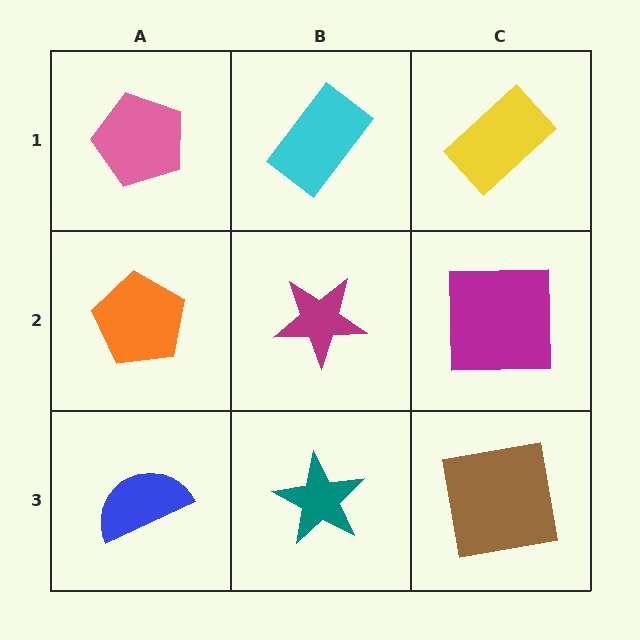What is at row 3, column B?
A teal star.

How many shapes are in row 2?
3 shapes.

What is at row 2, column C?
A magenta square.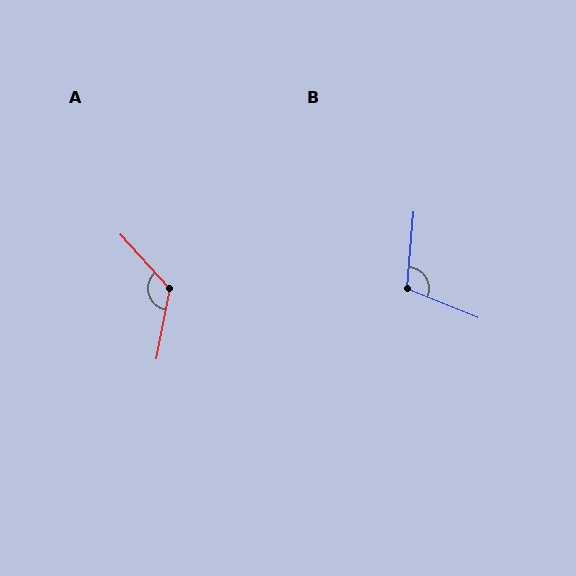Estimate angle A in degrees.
Approximately 127 degrees.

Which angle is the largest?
A, at approximately 127 degrees.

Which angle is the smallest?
B, at approximately 107 degrees.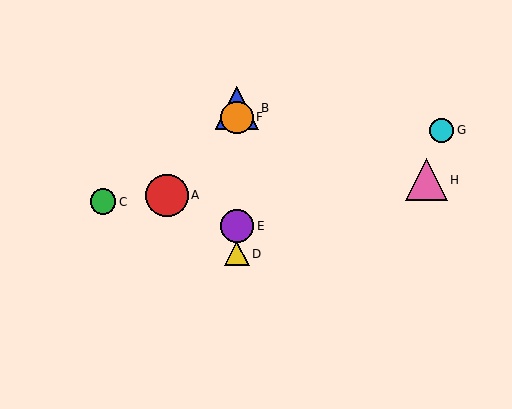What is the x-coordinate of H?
Object H is at x≈427.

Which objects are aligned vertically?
Objects B, D, E, F are aligned vertically.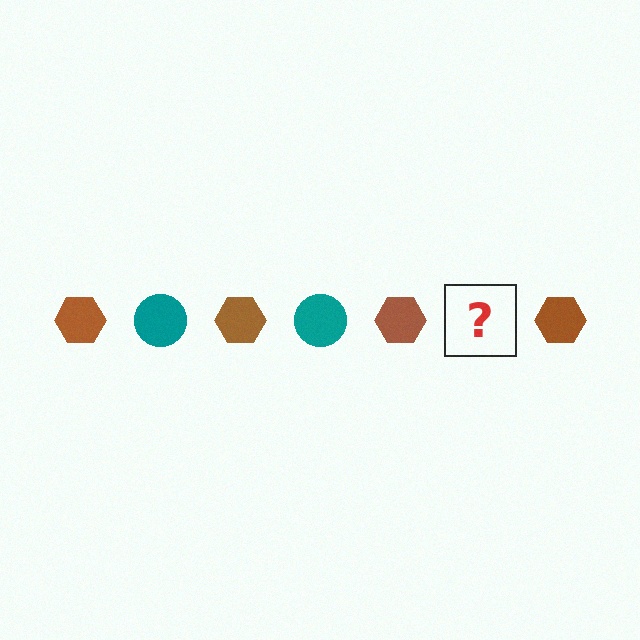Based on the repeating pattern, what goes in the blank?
The blank should be a teal circle.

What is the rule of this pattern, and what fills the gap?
The rule is that the pattern alternates between brown hexagon and teal circle. The gap should be filled with a teal circle.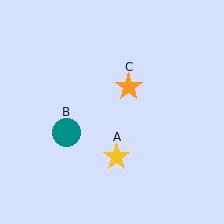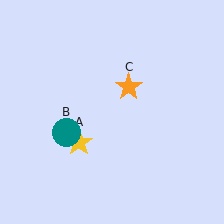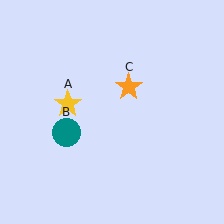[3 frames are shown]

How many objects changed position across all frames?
1 object changed position: yellow star (object A).